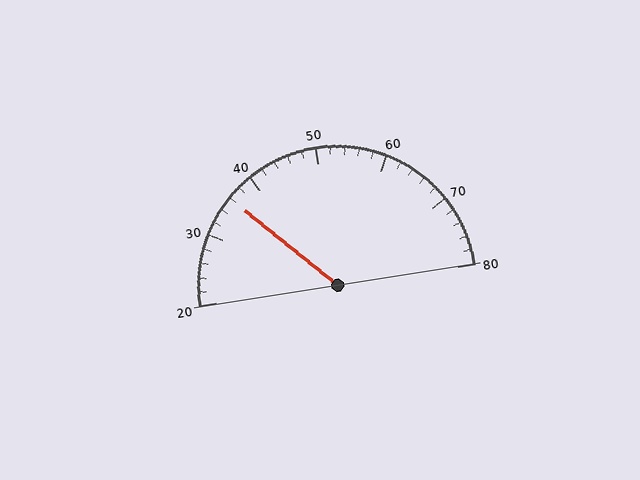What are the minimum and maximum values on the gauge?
The gauge ranges from 20 to 80.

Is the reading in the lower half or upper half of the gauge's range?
The reading is in the lower half of the range (20 to 80).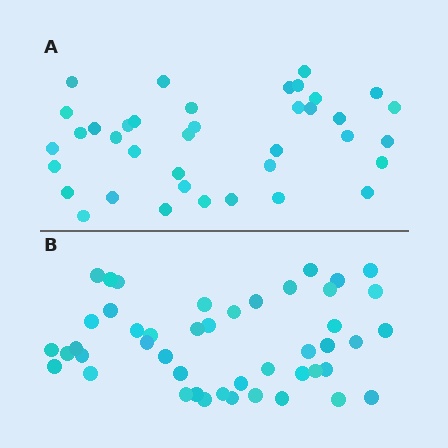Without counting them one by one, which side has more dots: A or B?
Region B (the bottom region) has more dots.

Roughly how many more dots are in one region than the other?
Region B has roughly 8 or so more dots than region A.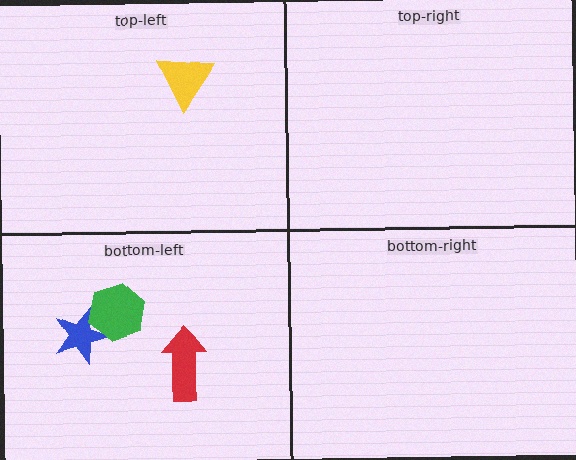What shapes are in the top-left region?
The yellow triangle.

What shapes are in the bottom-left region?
The blue star, the green hexagon, the red arrow.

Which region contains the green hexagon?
The bottom-left region.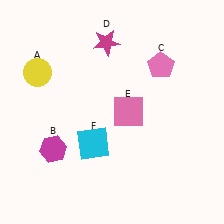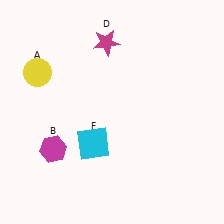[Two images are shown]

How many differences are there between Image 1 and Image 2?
There are 2 differences between the two images.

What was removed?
The pink pentagon (C), the pink square (E) were removed in Image 2.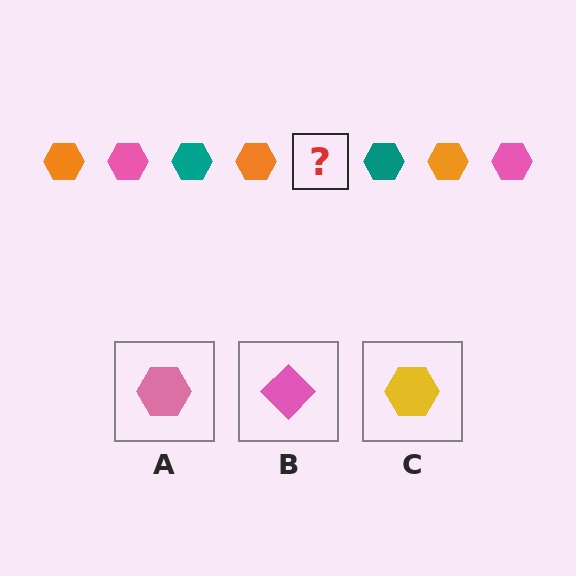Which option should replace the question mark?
Option A.